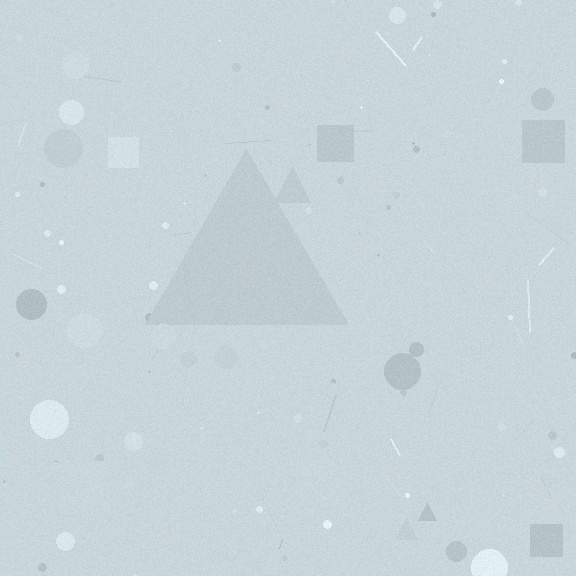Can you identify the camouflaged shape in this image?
The camouflaged shape is a triangle.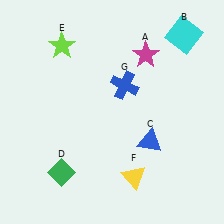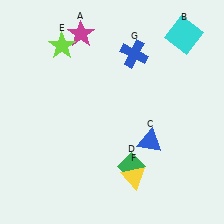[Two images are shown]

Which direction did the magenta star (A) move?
The magenta star (A) moved left.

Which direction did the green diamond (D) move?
The green diamond (D) moved right.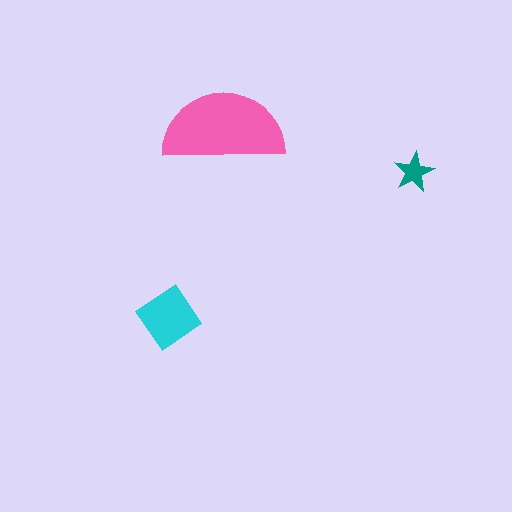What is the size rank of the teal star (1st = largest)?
3rd.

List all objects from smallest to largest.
The teal star, the cyan diamond, the pink semicircle.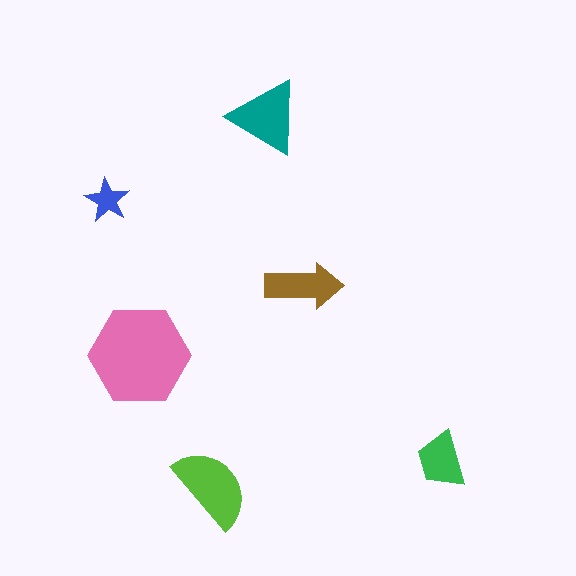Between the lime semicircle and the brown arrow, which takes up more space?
The lime semicircle.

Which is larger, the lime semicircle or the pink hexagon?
The pink hexagon.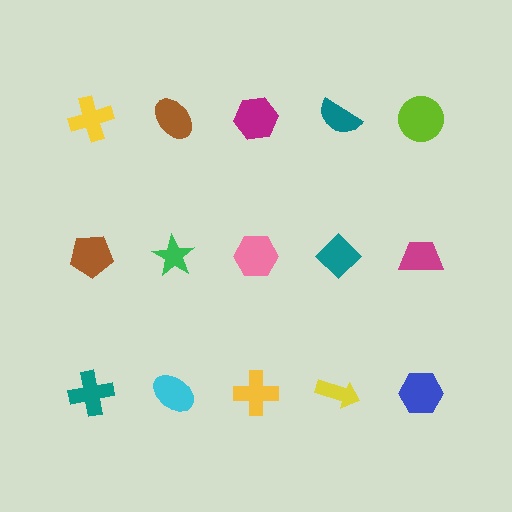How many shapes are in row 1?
5 shapes.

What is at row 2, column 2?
A green star.